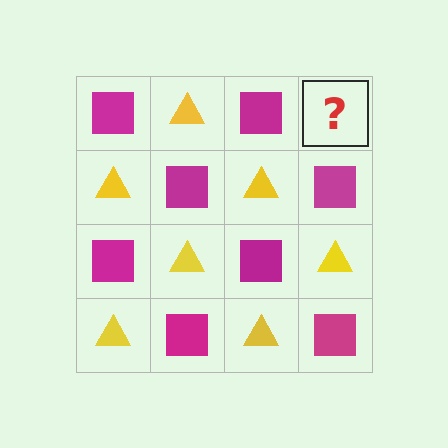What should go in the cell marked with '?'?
The missing cell should contain a yellow triangle.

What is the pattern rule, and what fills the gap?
The rule is that it alternates magenta square and yellow triangle in a checkerboard pattern. The gap should be filled with a yellow triangle.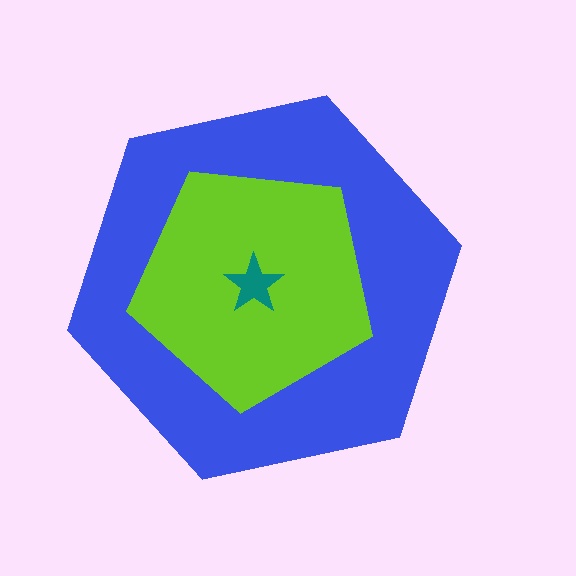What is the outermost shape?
The blue hexagon.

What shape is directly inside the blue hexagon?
The lime pentagon.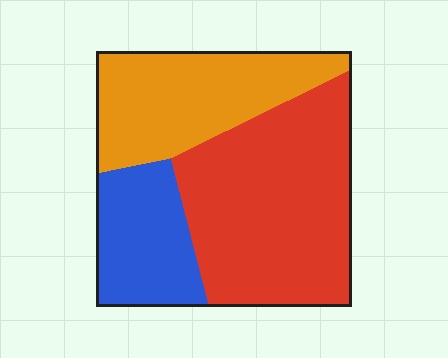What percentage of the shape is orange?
Orange takes up about one third (1/3) of the shape.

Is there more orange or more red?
Red.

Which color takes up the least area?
Blue, at roughly 20%.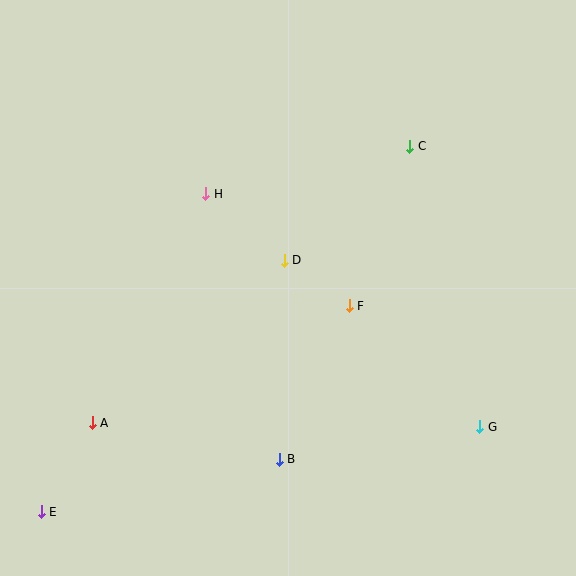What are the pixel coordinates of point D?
Point D is at (284, 260).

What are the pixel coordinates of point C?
Point C is at (410, 146).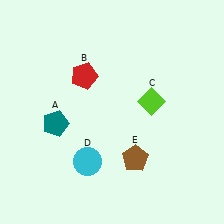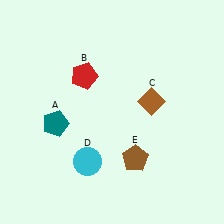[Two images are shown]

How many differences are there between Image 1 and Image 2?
There is 1 difference between the two images.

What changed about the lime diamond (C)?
In Image 1, C is lime. In Image 2, it changed to brown.